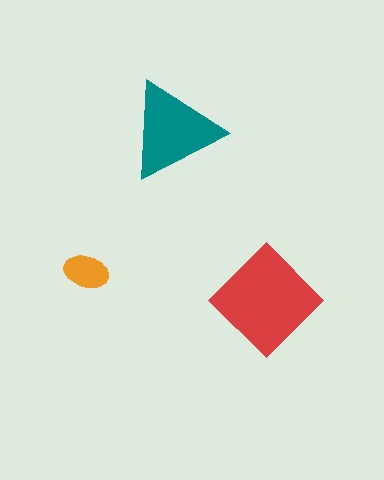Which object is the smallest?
The orange ellipse.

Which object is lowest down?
The red diamond is bottommost.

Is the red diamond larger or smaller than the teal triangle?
Larger.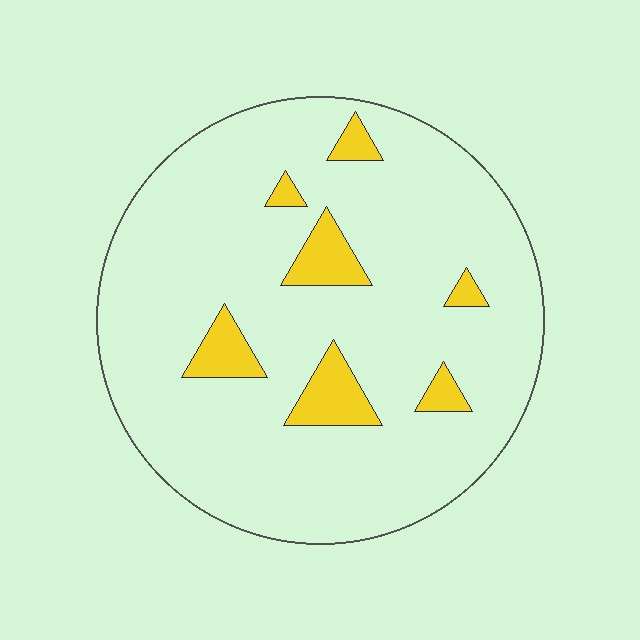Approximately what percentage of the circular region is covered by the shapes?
Approximately 10%.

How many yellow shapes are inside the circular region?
7.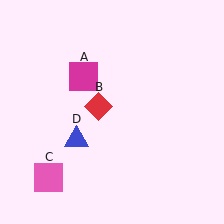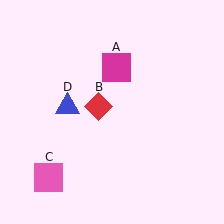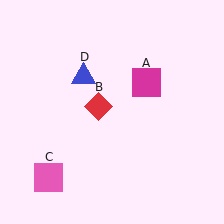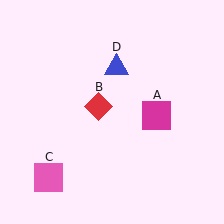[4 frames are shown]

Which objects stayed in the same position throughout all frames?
Red diamond (object B) and pink square (object C) remained stationary.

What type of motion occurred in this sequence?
The magenta square (object A), blue triangle (object D) rotated clockwise around the center of the scene.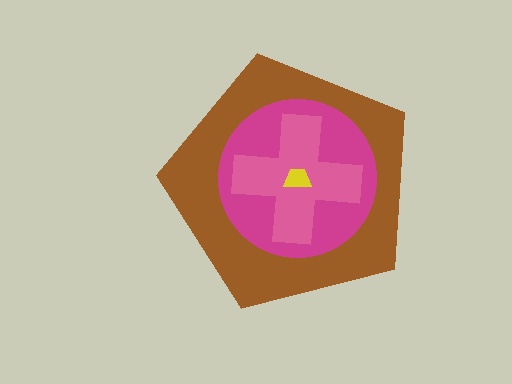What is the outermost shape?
The brown pentagon.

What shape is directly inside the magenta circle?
The pink cross.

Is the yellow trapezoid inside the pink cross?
Yes.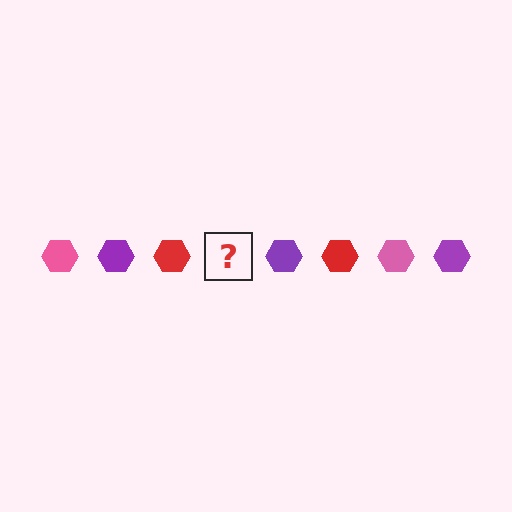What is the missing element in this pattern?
The missing element is a pink hexagon.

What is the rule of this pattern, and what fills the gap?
The rule is that the pattern cycles through pink, purple, red hexagons. The gap should be filled with a pink hexagon.